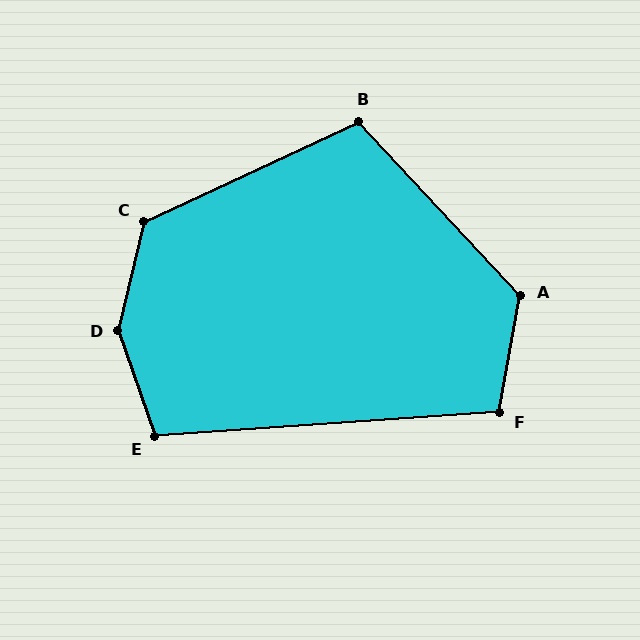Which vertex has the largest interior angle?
D, at approximately 148 degrees.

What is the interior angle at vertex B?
Approximately 108 degrees (obtuse).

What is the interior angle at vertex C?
Approximately 128 degrees (obtuse).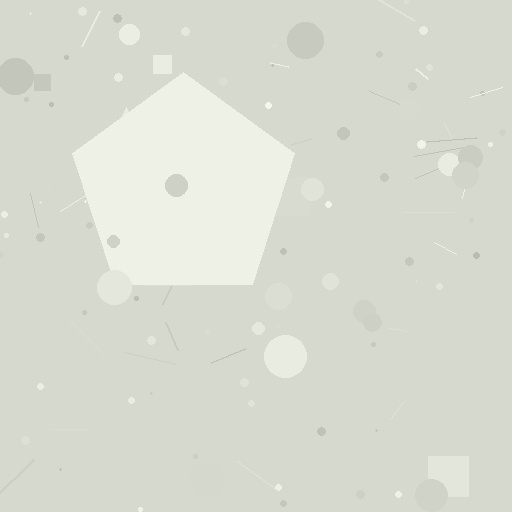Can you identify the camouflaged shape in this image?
The camouflaged shape is a pentagon.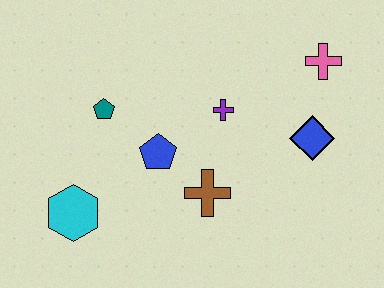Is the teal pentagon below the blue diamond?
No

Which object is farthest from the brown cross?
The pink cross is farthest from the brown cross.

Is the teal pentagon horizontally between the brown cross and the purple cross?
No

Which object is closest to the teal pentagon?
The blue pentagon is closest to the teal pentagon.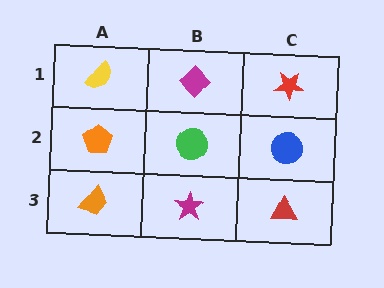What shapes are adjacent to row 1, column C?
A blue circle (row 2, column C), a magenta diamond (row 1, column B).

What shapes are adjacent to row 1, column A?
An orange pentagon (row 2, column A), a magenta diamond (row 1, column B).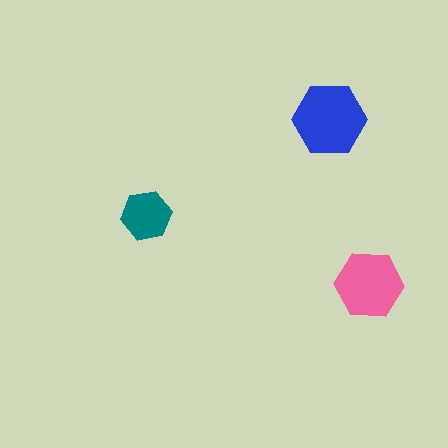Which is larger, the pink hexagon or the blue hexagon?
The blue one.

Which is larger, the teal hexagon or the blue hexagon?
The blue one.